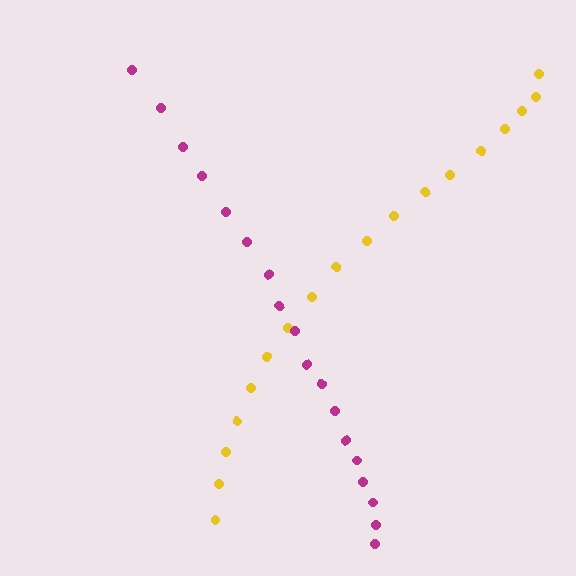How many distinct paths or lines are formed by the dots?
There are 2 distinct paths.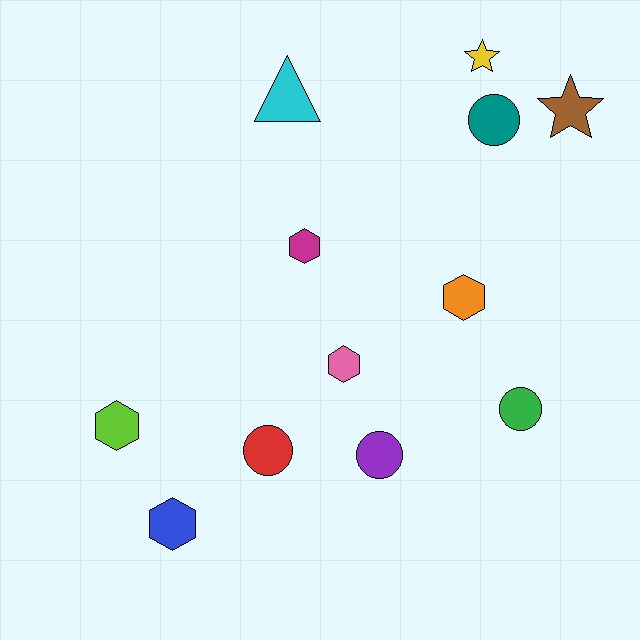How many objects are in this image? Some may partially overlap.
There are 12 objects.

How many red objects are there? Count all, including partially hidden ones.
There is 1 red object.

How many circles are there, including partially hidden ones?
There are 4 circles.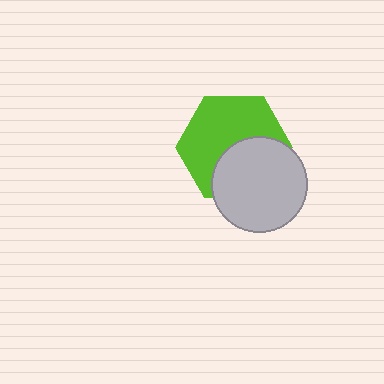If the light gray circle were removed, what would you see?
You would see the complete lime hexagon.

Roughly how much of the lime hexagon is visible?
About half of it is visible (roughly 60%).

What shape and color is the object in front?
The object in front is a light gray circle.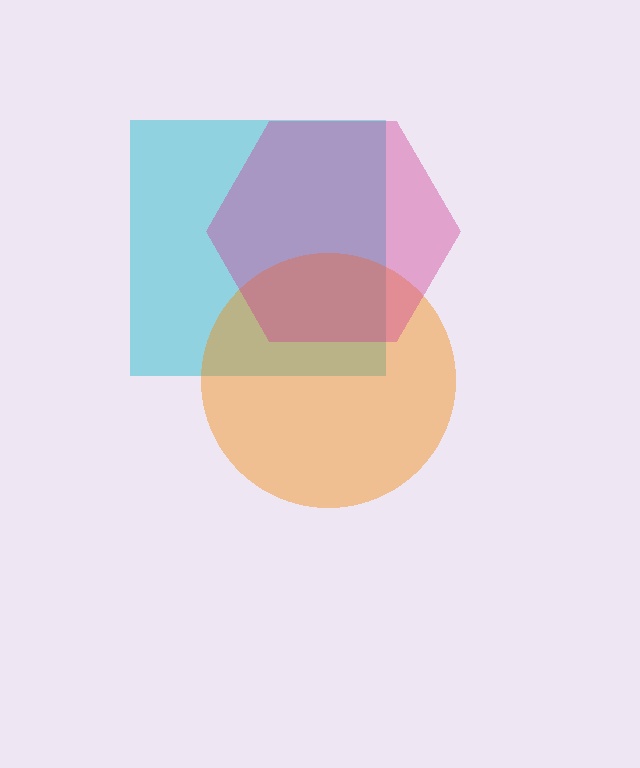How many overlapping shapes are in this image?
There are 3 overlapping shapes in the image.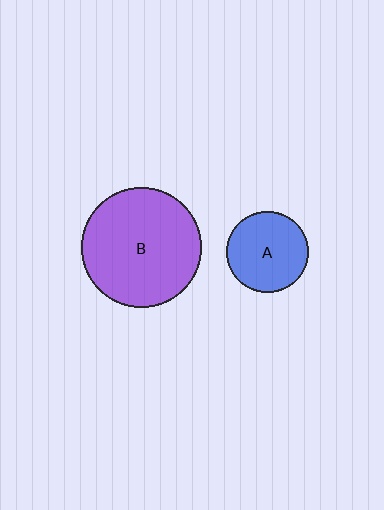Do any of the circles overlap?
No, none of the circles overlap.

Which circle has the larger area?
Circle B (purple).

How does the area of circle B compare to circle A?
Approximately 2.2 times.